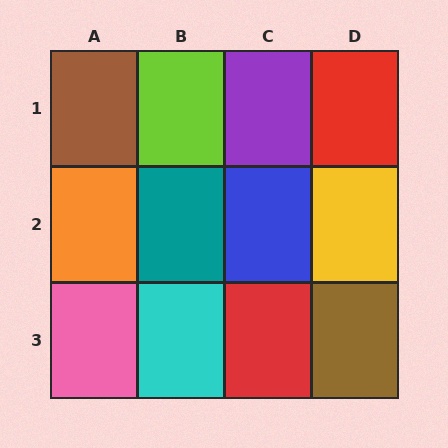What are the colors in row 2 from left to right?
Orange, teal, blue, yellow.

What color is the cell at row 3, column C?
Red.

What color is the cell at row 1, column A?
Brown.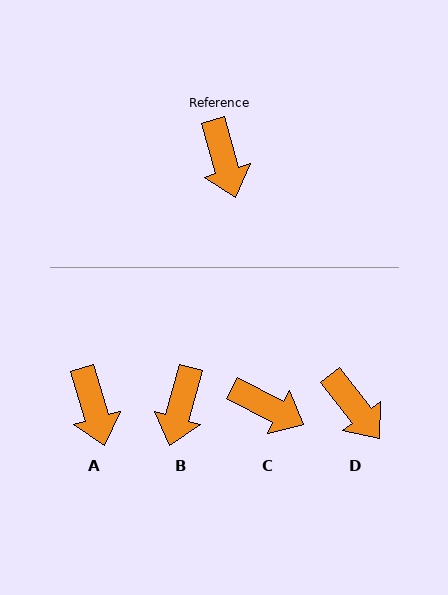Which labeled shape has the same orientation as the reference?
A.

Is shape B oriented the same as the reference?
No, it is off by about 32 degrees.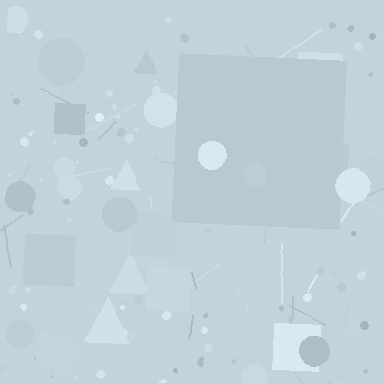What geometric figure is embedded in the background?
A square is embedded in the background.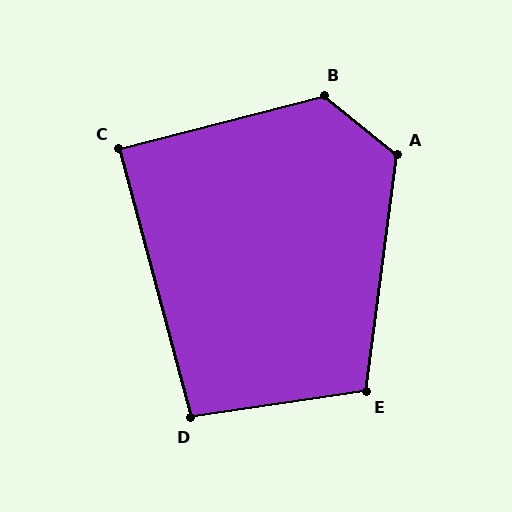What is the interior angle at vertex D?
Approximately 96 degrees (obtuse).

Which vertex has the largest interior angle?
B, at approximately 127 degrees.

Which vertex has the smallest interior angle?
C, at approximately 89 degrees.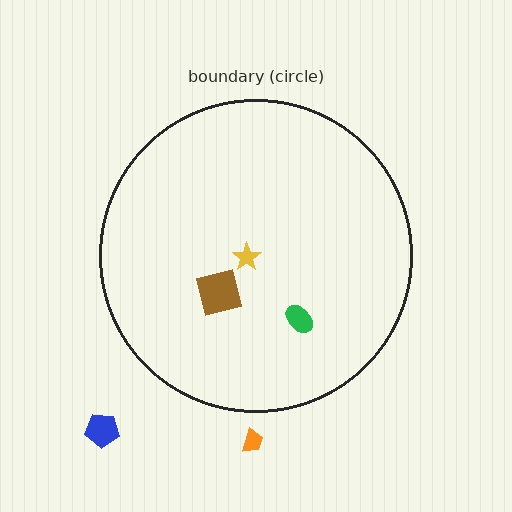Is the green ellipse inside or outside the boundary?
Inside.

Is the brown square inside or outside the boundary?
Inside.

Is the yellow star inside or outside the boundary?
Inside.